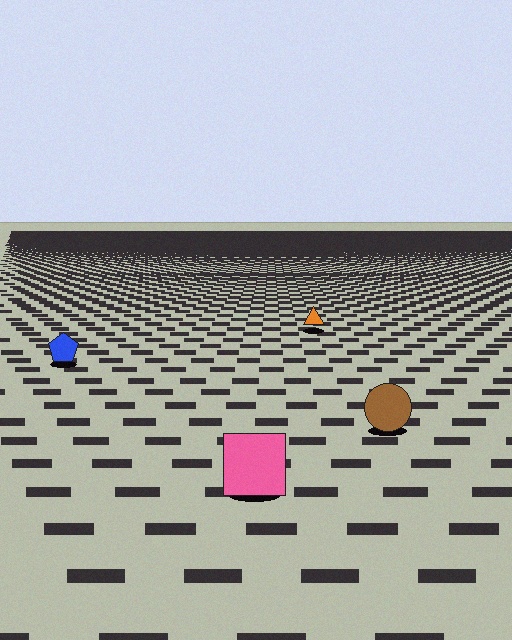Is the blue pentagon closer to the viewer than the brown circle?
No. The brown circle is closer — you can tell from the texture gradient: the ground texture is coarser near it.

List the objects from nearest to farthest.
From nearest to farthest: the pink square, the brown circle, the blue pentagon, the orange triangle.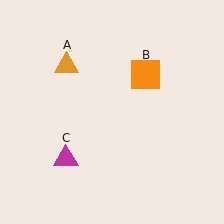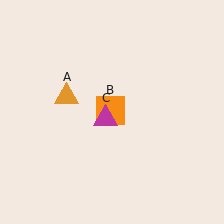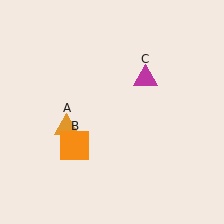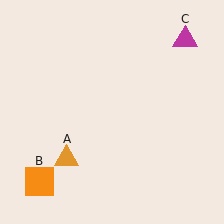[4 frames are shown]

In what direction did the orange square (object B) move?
The orange square (object B) moved down and to the left.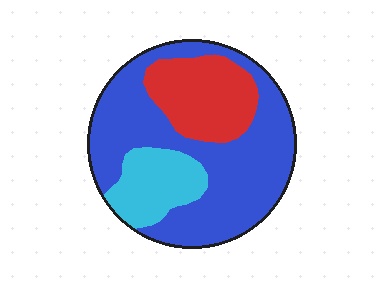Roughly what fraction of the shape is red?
Red covers about 20% of the shape.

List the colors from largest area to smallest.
From largest to smallest: blue, red, cyan.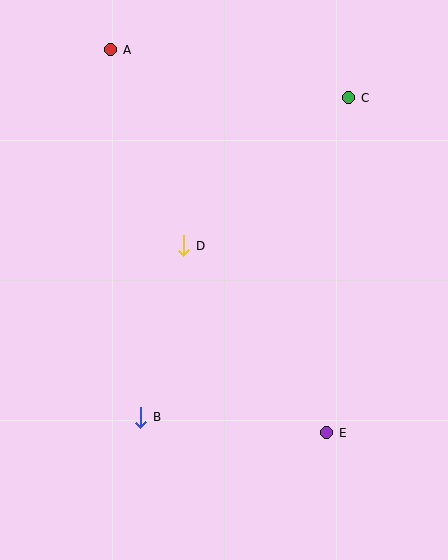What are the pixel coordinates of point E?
Point E is at (327, 433).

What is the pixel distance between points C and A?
The distance between C and A is 243 pixels.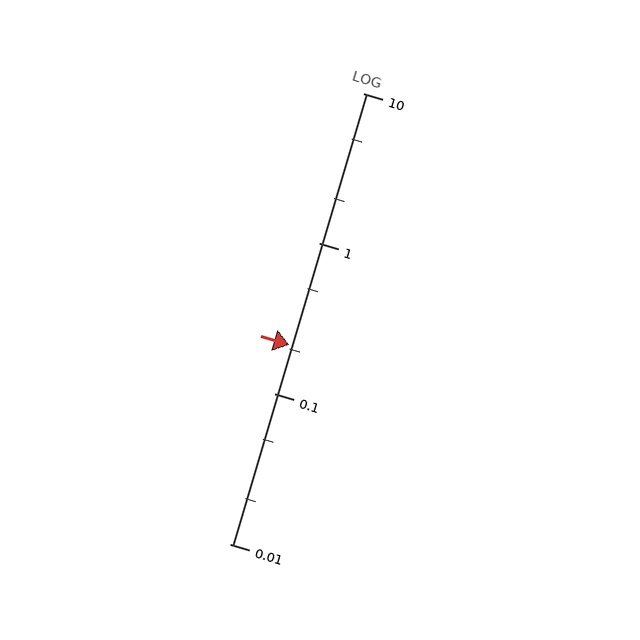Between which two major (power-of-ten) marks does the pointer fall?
The pointer is between 0.1 and 1.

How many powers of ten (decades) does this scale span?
The scale spans 3 decades, from 0.01 to 10.